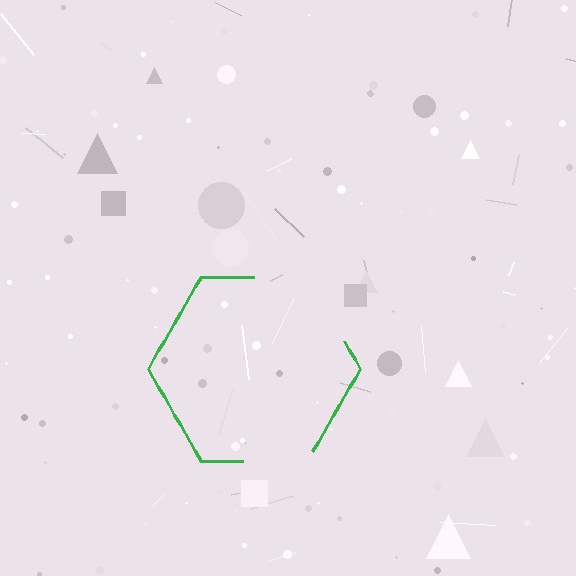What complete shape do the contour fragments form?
The contour fragments form a hexagon.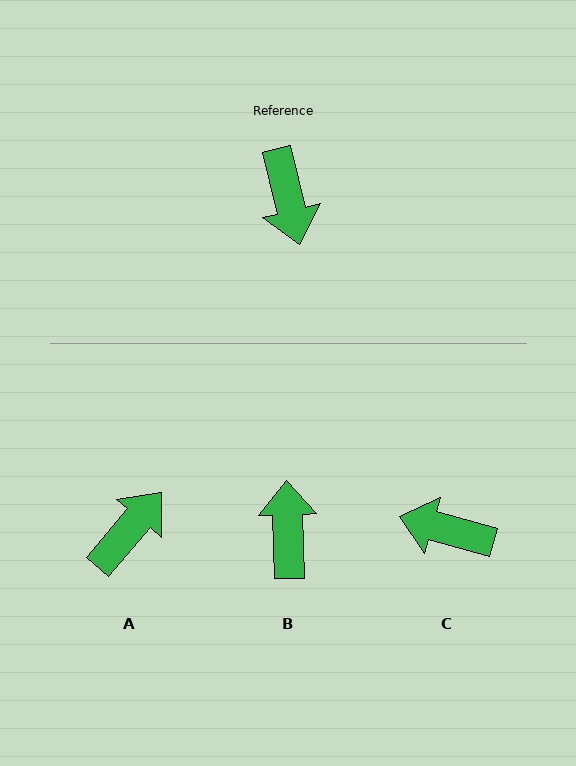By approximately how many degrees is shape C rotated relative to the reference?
Approximately 120 degrees clockwise.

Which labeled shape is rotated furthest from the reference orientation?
B, about 168 degrees away.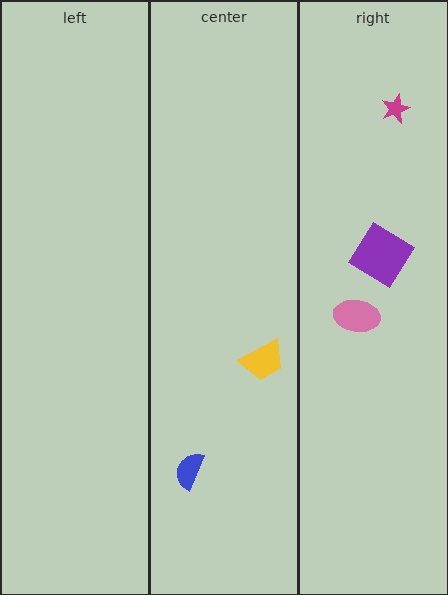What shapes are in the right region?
The pink ellipse, the purple diamond, the magenta star.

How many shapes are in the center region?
2.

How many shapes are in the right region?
3.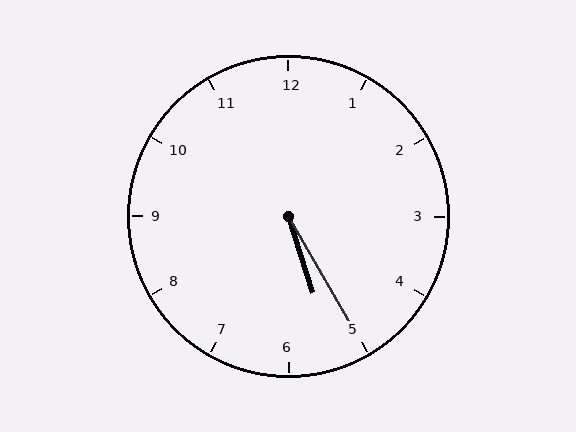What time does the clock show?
5:25.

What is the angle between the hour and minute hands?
Approximately 12 degrees.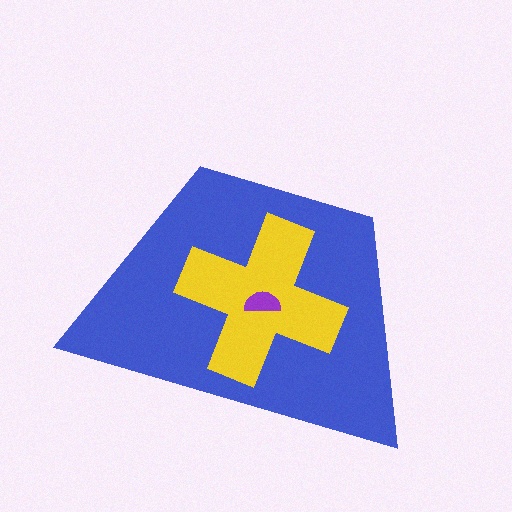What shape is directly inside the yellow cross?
The purple semicircle.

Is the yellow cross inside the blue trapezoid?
Yes.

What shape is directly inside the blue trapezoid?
The yellow cross.